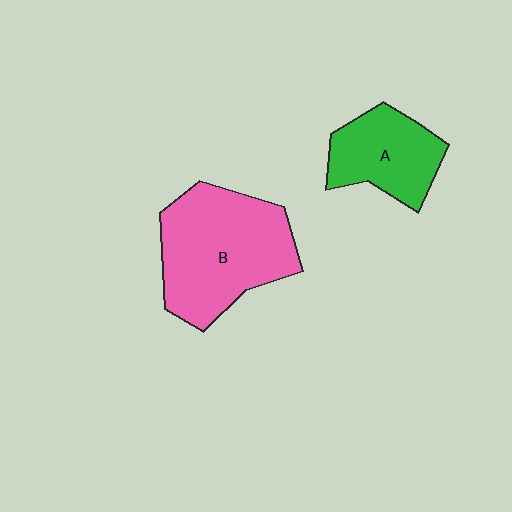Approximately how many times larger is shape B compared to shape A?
Approximately 1.7 times.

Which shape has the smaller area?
Shape A (green).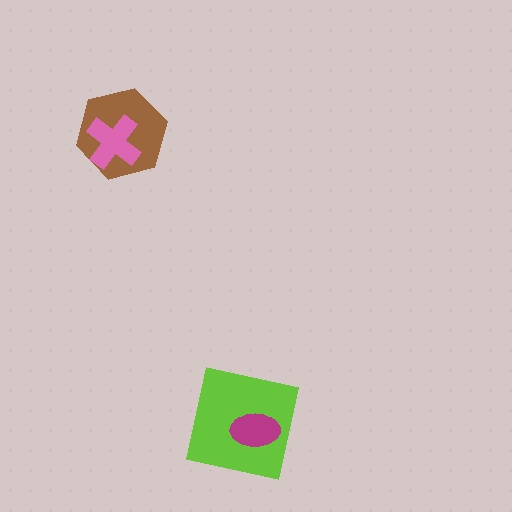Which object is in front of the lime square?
The magenta ellipse is in front of the lime square.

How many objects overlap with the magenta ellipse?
1 object overlaps with the magenta ellipse.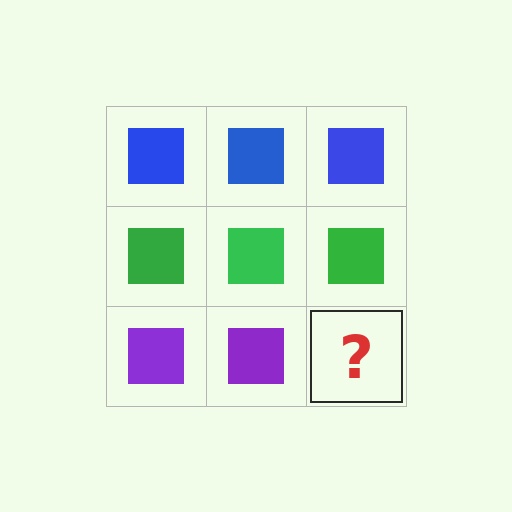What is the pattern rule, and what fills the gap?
The rule is that each row has a consistent color. The gap should be filled with a purple square.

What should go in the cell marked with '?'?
The missing cell should contain a purple square.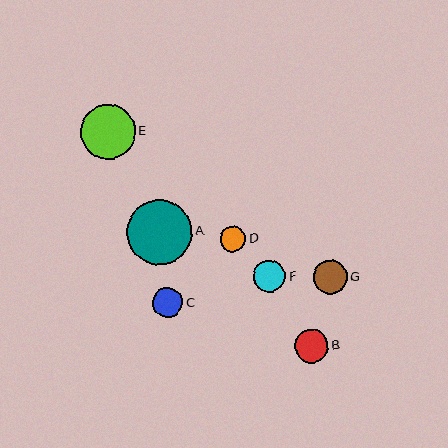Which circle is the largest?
Circle A is the largest with a size of approximately 66 pixels.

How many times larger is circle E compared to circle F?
Circle E is approximately 1.7 times the size of circle F.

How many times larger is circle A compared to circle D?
Circle A is approximately 2.6 times the size of circle D.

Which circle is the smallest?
Circle D is the smallest with a size of approximately 25 pixels.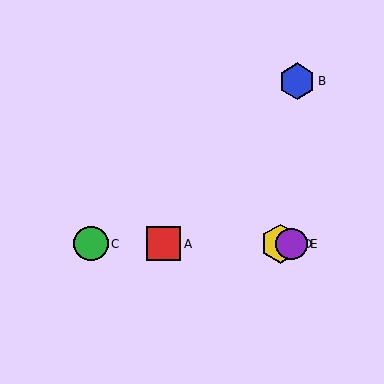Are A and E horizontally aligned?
Yes, both are at y≈244.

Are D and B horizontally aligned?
No, D is at y≈244 and B is at y≈81.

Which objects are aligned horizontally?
Objects A, C, D, E are aligned horizontally.